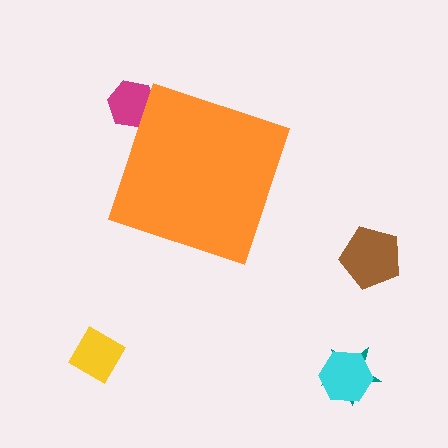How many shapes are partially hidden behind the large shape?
1 shape is partially hidden.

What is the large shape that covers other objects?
An orange diamond.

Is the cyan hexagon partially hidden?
No, the cyan hexagon is fully visible.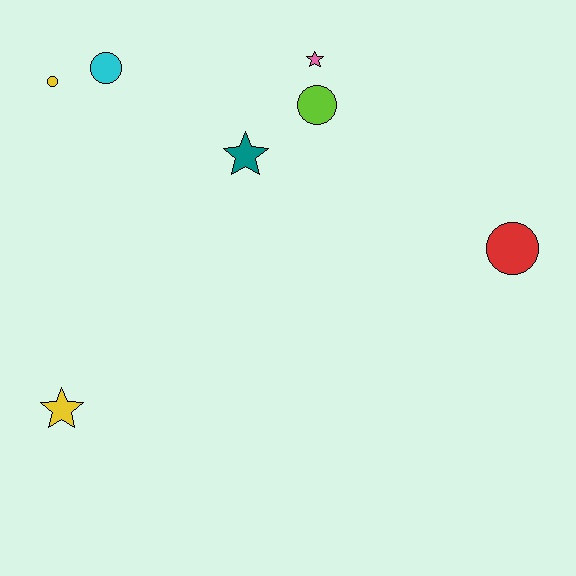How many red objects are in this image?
There is 1 red object.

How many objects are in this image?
There are 7 objects.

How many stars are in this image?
There are 3 stars.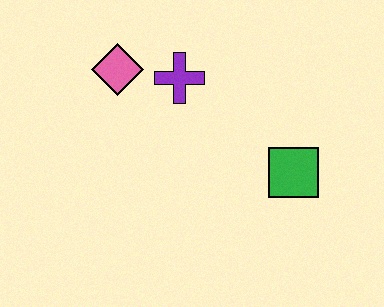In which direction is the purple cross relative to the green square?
The purple cross is to the left of the green square.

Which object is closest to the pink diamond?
The purple cross is closest to the pink diamond.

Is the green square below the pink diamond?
Yes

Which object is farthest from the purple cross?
The green square is farthest from the purple cross.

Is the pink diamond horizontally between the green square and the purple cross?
No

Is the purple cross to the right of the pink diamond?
Yes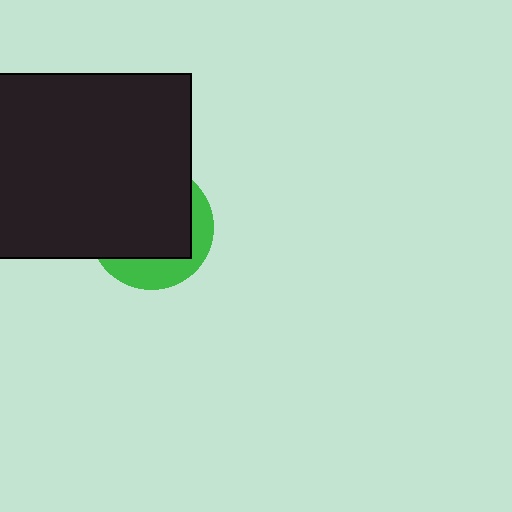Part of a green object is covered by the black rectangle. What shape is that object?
It is a circle.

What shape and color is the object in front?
The object in front is a black rectangle.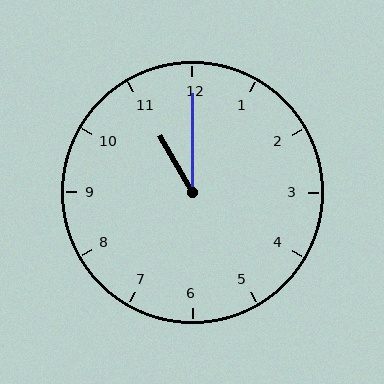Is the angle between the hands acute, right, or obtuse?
It is acute.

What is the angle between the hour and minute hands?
Approximately 30 degrees.